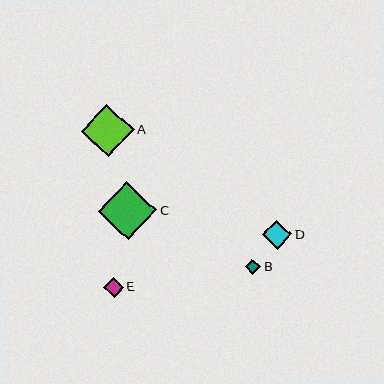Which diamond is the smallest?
Diamond B is the smallest with a size of approximately 15 pixels.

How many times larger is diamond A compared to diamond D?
Diamond A is approximately 1.8 times the size of diamond D.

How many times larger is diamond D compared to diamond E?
Diamond D is approximately 1.4 times the size of diamond E.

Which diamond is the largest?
Diamond C is the largest with a size of approximately 59 pixels.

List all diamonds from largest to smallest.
From largest to smallest: C, A, D, E, B.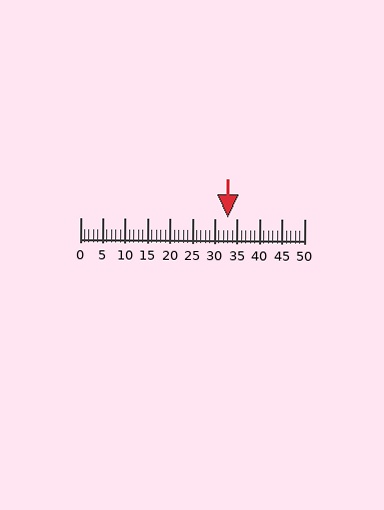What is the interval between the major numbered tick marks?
The major tick marks are spaced 5 units apart.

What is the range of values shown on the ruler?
The ruler shows values from 0 to 50.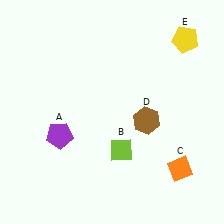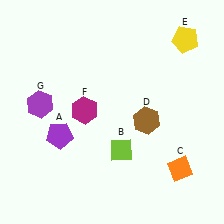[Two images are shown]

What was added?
A magenta hexagon (F), a purple hexagon (G) were added in Image 2.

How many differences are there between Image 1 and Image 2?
There are 2 differences between the two images.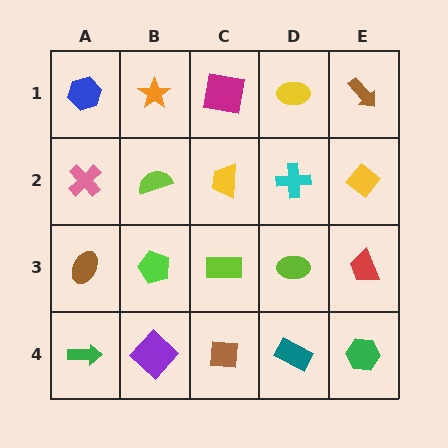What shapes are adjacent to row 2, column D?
A yellow ellipse (row 1, column D), a lime ellipse (row 3, column D), a yellow trapezoid (row 2, column C), a yellow diamond (row 2, column E).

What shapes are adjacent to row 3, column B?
A lime semicircle (row 2, column B), a purple diamond (row 4, column B), a brown ellipse (row 3, column A), a lime rectangle (row 3, column C).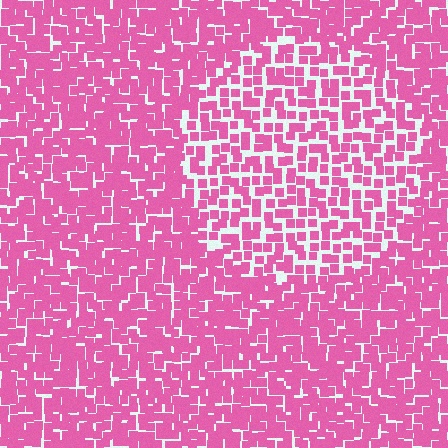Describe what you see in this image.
The image contains small pink elements arranged at two different densities. A circle-shaped region is visible where the elements are less densely packed than the surrounding area.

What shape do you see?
I see a circle.